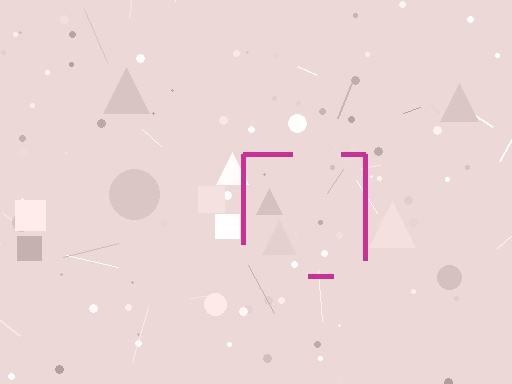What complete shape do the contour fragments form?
The contour fragments form a square.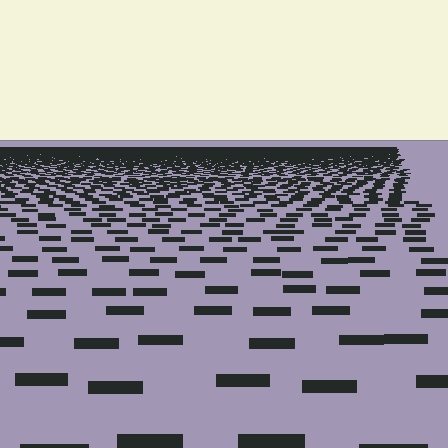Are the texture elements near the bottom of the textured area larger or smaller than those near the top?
Larger. Near the bottom, elements are closer to the viewer and appear at a bigger on-screen size.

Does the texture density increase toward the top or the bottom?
Density increases toward the top.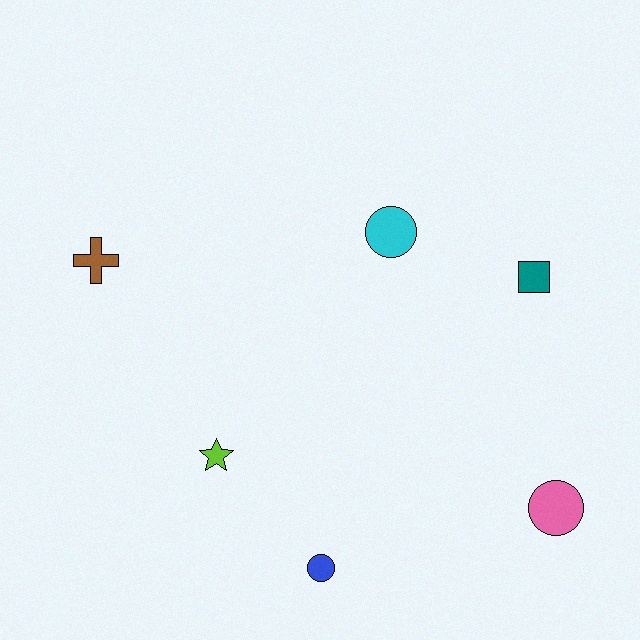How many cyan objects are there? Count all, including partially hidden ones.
There is 1 cyan object.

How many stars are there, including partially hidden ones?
There is 1 star.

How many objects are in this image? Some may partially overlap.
There are 6 objects.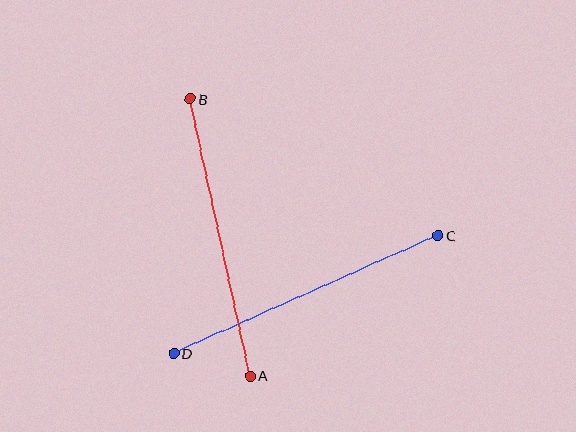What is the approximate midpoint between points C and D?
The midpoint is at approximately (306, 294) pixels.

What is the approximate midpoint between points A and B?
The midpoint is at approximately (220, 237) pixels.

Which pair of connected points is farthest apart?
Points C and D are farthest apart.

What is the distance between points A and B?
The distance is approximately 284 pixels.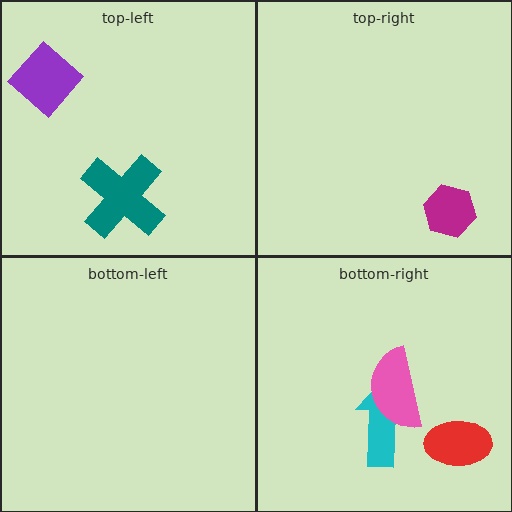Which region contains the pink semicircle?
The bottom-right region.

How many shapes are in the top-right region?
1.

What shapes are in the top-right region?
The magenta hexagon.